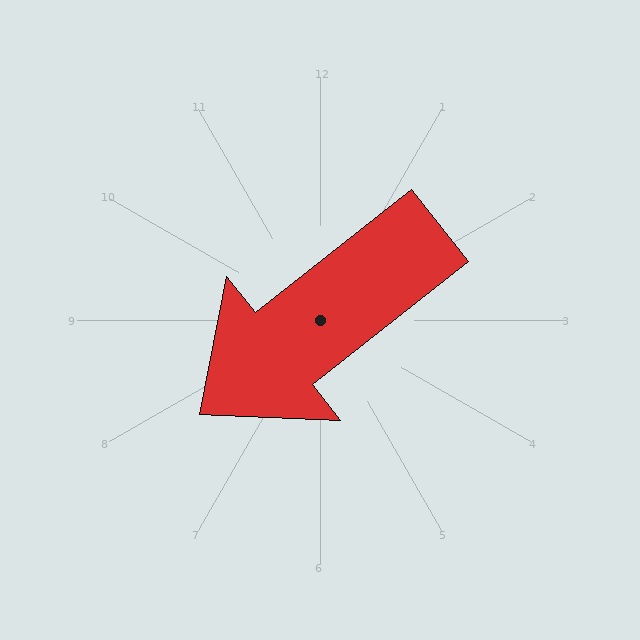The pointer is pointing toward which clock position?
Roughly 8 o'clock.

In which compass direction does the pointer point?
Southwest.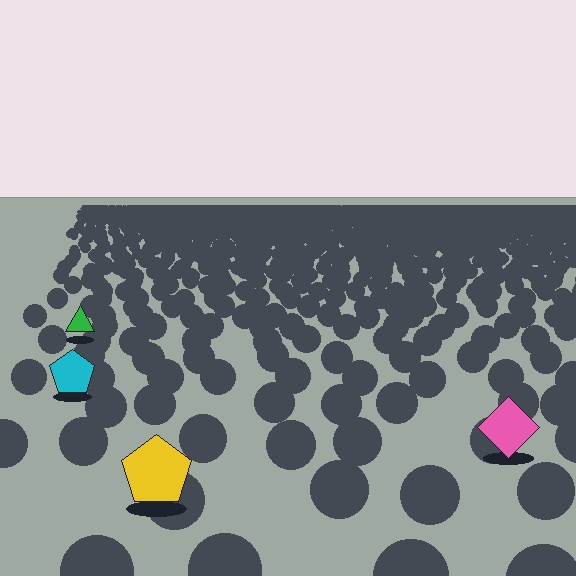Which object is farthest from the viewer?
The green triangle is farthest from the viewer. It appears smaller and the ground texture around it is denser.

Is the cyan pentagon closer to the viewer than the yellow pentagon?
No. The yellow pentagon is closer — you can tell from the texture gradient: the ground texture is coarser near it.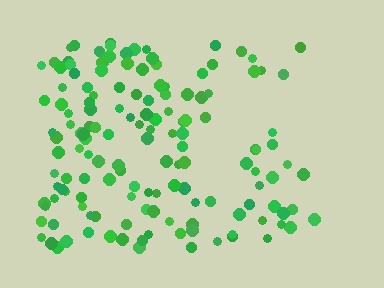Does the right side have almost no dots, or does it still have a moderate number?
Still a moderate number, just noticeably fewer than the left.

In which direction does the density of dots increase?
From right to left, with the left side densest.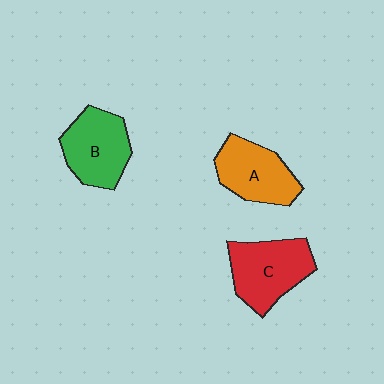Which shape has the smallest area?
Shape A (orange).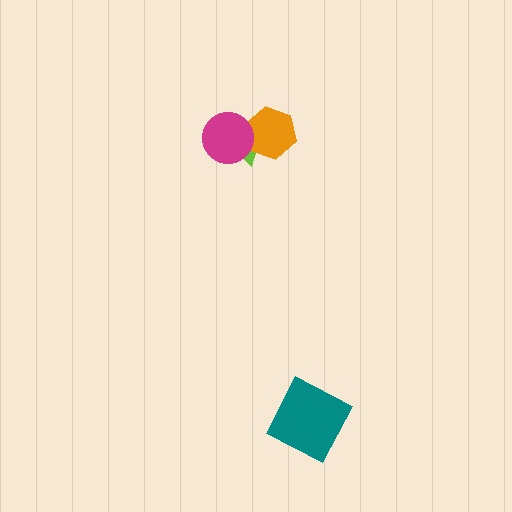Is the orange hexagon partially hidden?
Yes, it is partially covered by another shape.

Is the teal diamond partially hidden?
No, no other shape covers it.